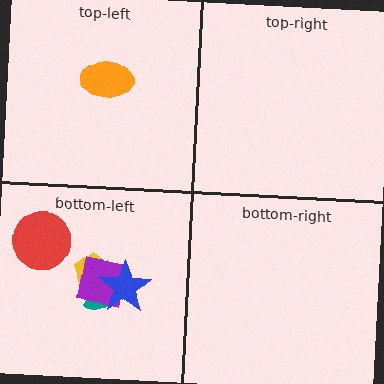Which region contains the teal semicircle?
The bottom-left region.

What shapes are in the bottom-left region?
The teal semicircle, the yellow pentagon, the purple square, the red circle, the blue star.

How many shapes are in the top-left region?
1.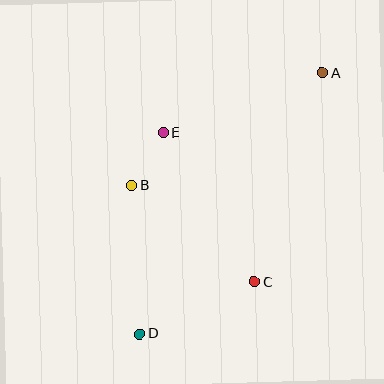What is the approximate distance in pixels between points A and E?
The distance between A and E is approximately 170 pixels.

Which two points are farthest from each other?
Points A and D are farthest from each other.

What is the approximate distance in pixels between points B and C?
The distance between B and C is approximately 156 pixels.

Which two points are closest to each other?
Points B and E are closest to each other.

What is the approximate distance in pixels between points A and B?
The distance between A and B is approximately 222 pixels.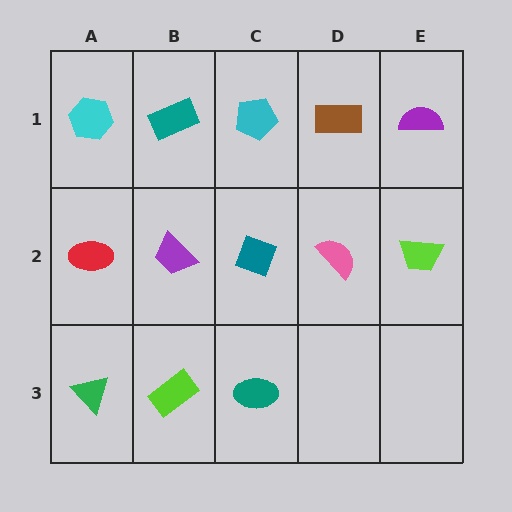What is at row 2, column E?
A lime trapezoid.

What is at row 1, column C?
A cyan pentagon.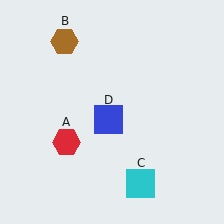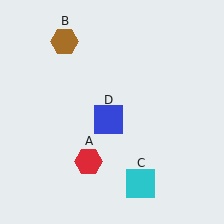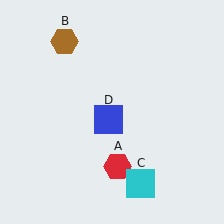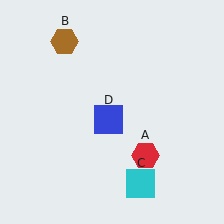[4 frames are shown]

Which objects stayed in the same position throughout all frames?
Brown hexagon (object B) and cyan square (object C) and blue square (object D) remained stationary.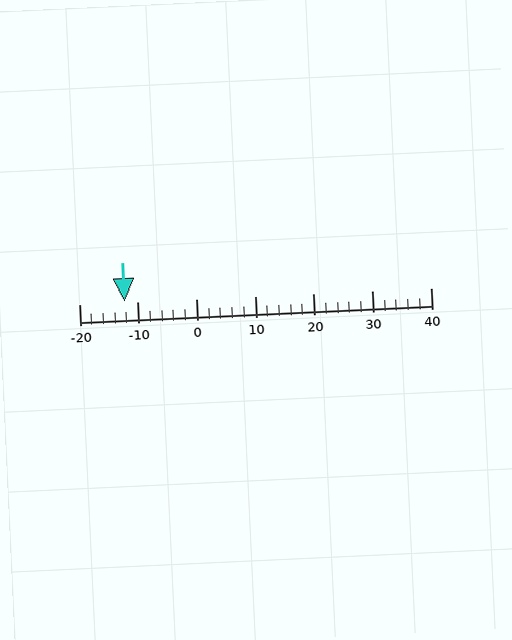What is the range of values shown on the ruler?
The ruler shows values from -20 to 40.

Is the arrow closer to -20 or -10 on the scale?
The arrow is closer to -10.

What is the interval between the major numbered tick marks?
The major tick marks are spaced 10 units apart.